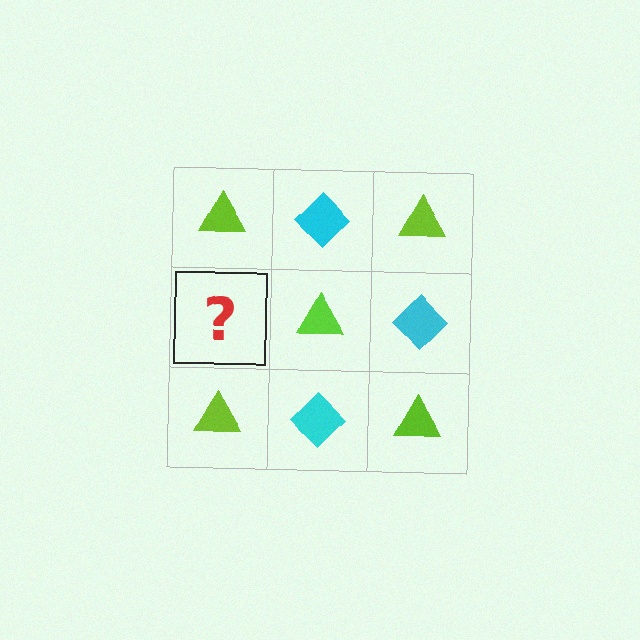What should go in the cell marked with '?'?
The missing cell should contain a cyan diamond.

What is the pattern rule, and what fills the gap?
The rule is that it alternates lime triangle and cyan diamond in a checkerboard pattern. The gap should be filled with a cyan diamond.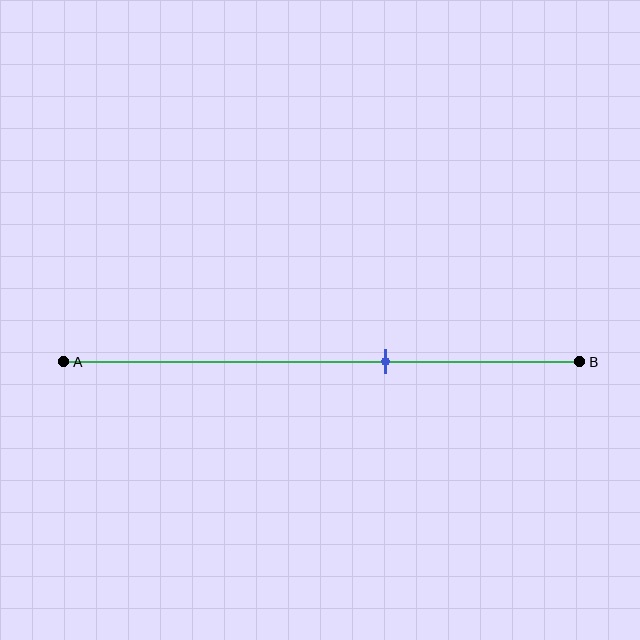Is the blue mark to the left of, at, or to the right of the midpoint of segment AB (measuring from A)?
The blue mark is to the right of the midpoint of segment AB.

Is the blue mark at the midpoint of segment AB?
No, the mark is at about 60% from A, not at the 50% midpoint.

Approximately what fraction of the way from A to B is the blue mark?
The blue mark is approximately 60% of the way from A to B.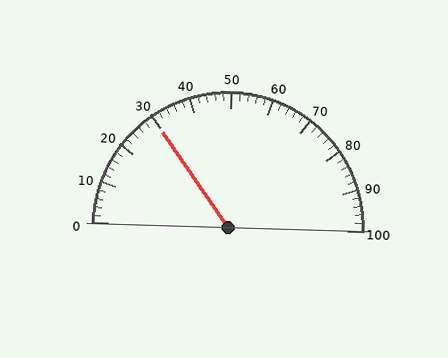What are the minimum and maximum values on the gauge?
The gauge ranges from 0 to 100.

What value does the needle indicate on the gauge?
The needle indicates approximately 30.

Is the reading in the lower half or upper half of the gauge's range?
The reading is in the lower half of the range (0 to 100).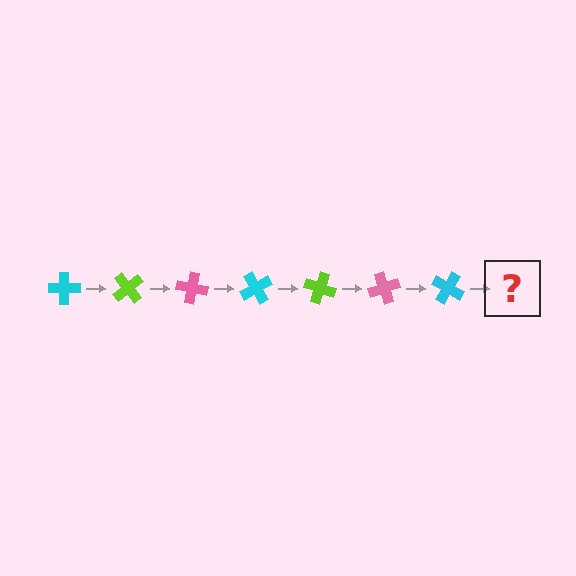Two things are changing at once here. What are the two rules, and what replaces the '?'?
The two rules are that it rotates 50 degrees each step and the color cycles through cyan, lime, and pink. The '?' should be a lime cross, rotated 350 degrees from the start.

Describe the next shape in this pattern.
It should be a lime cross, rotated 350 degrees from the start.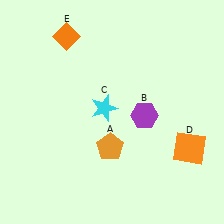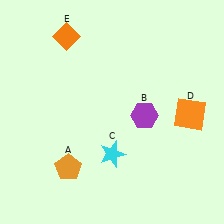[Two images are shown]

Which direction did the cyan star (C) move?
The cyan star (C) moved down.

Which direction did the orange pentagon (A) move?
The orange pentagon (A) moved left.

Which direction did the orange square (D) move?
The orange square (D) moved up.